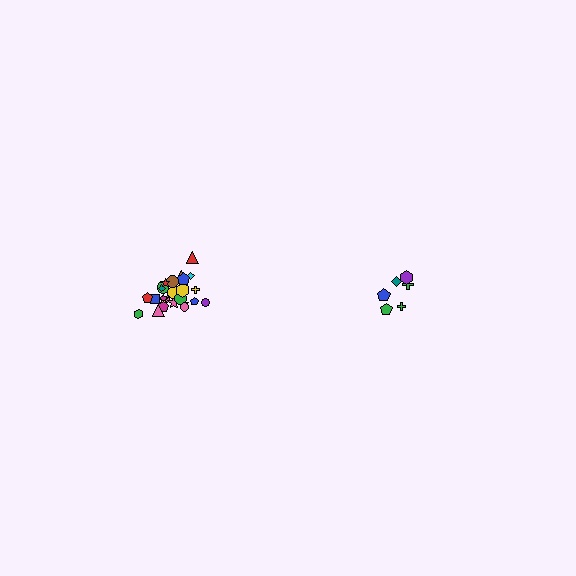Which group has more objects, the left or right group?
The left group.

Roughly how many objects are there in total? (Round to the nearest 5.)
Roughly 30 objects in total.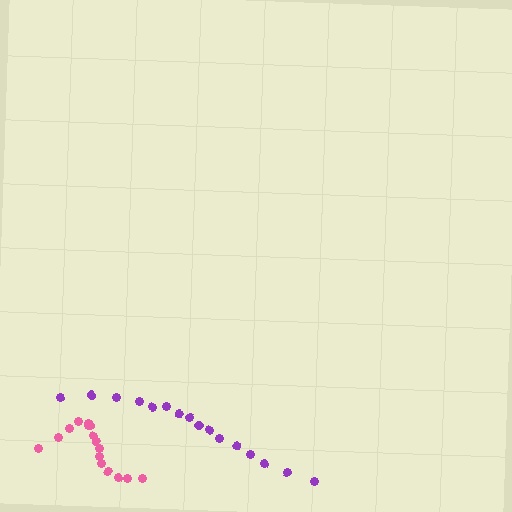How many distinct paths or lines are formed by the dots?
There are 2 distinct paths.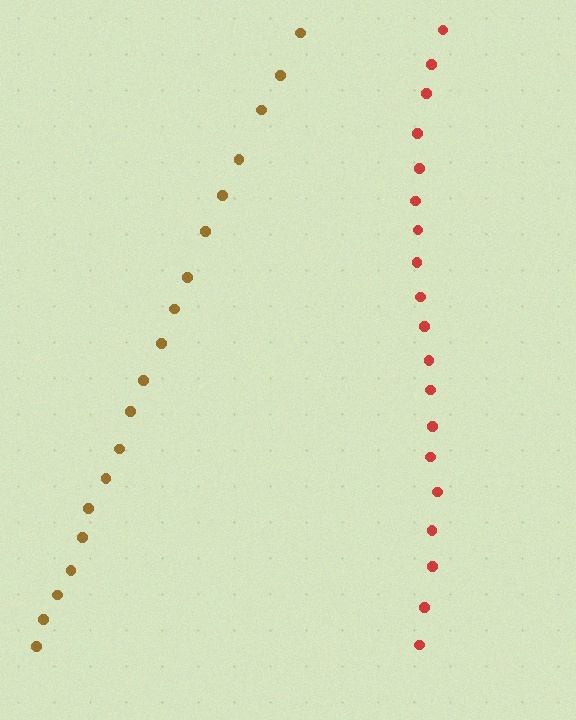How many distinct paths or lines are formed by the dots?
There are 2 distinct paths.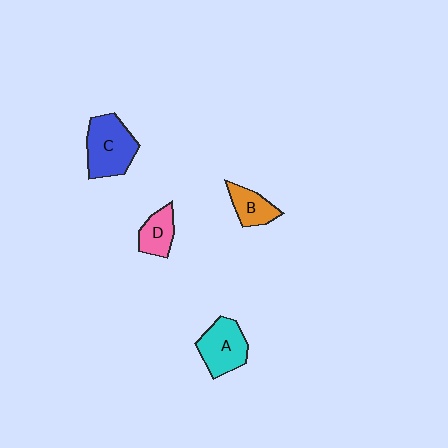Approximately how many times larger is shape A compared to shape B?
Approximately 1.5 times.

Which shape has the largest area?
Shape C (blue).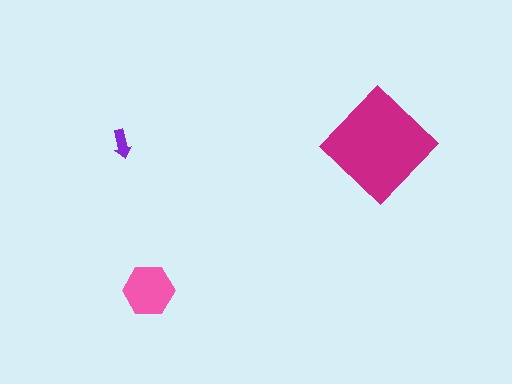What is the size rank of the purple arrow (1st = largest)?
3rd.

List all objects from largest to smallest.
The magenta diamond, the pink hexagon, the purple arrow.